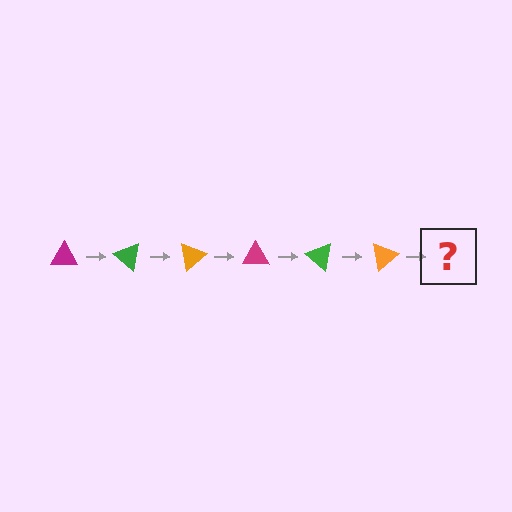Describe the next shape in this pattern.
It should be a magenta triangle, rotated 240 degrees from the start.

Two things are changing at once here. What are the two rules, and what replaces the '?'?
The two rules are that it rotates 40 degrees each step and the color cycles through magenta, green, and orange. The '?' should be a magenta triangle, rotated 240 degrees from the start.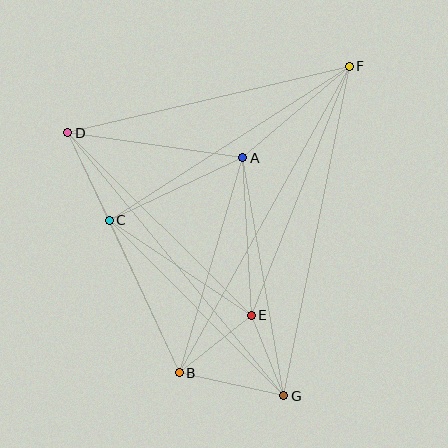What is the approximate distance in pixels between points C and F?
The distance between C and F is approximately 285 pixels.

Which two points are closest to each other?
Points E and G are closest to each other.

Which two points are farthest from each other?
Points B and F are farthest from each other.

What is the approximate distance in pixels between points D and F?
The distance between D and F is approximately 289 pixels.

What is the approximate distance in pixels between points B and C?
The distance between B and C is approximately 168 pixels.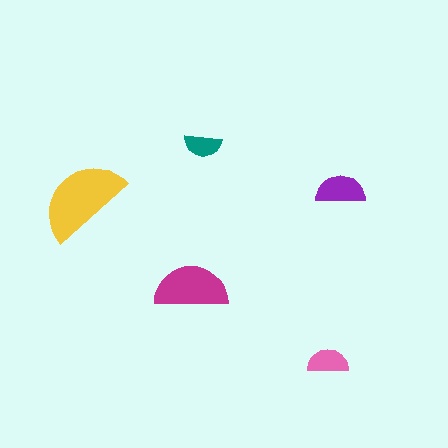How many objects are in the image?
There are 5 objects in the image.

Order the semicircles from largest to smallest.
the yellow one, the magenta one, the purple one, the pink one, the teal one.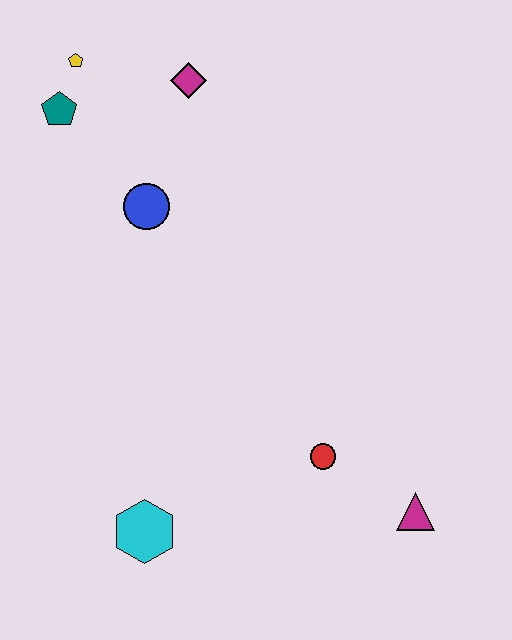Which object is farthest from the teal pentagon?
The magenta triangle is farthest from the teal pentagon.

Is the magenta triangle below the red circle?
Yes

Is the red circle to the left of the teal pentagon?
No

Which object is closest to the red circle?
The magenta triangle is closest to the red circle.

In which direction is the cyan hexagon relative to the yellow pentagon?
The cyan hexagon is below the yellow pentagon.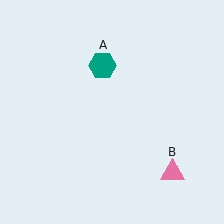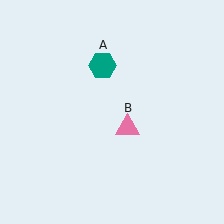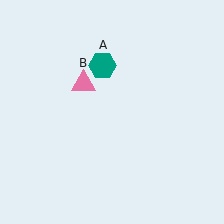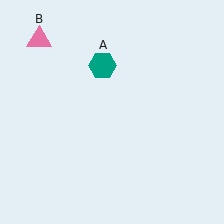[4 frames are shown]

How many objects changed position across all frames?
1 object changed position: pink triangle (object B).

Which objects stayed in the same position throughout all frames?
Teal hexagon (object A) remained stationary.